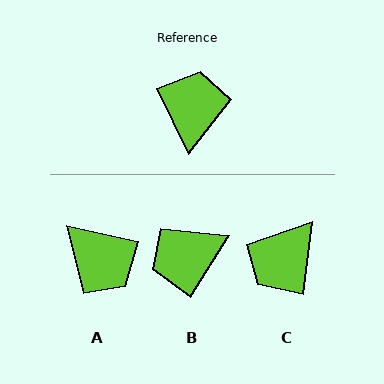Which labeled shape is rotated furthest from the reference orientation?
C, about 147 degrees away.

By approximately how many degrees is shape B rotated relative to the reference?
Approximately 122 degrees counter-clockwise.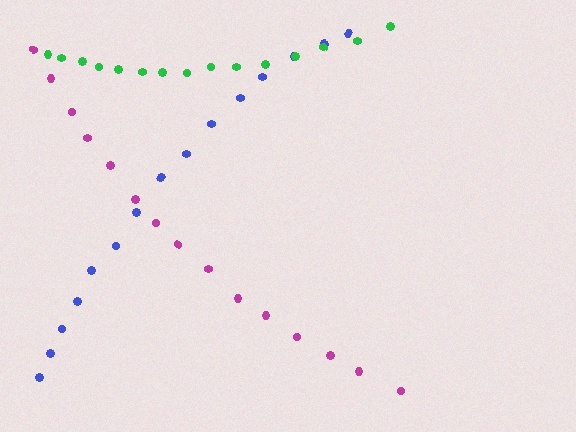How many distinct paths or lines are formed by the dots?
There are 3 distinct paths.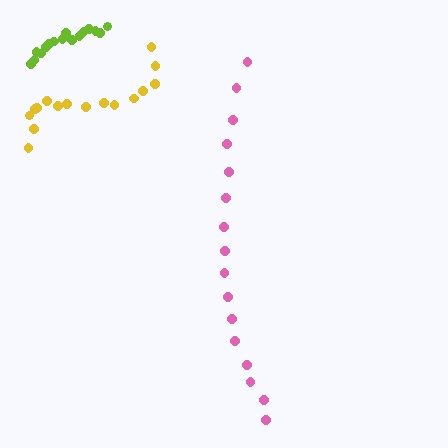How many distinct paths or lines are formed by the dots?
There are 3 distinct paths.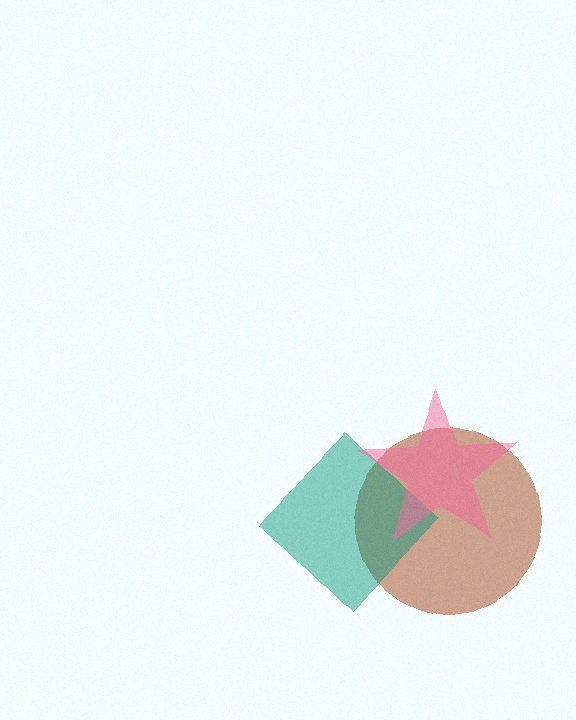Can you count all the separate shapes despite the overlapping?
Yes, there are 3 separate shapes.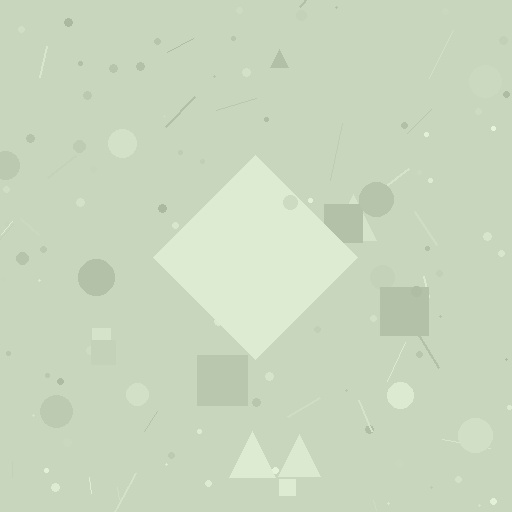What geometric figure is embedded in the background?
A diamond is embedded in the background.